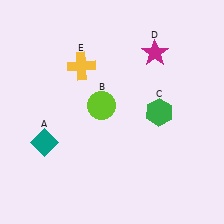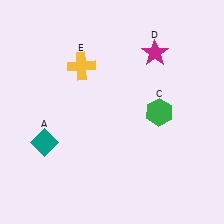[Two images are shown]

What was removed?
The lime circle (B) was removed in Image 2.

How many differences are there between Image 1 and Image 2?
There is 1 difference between the two images.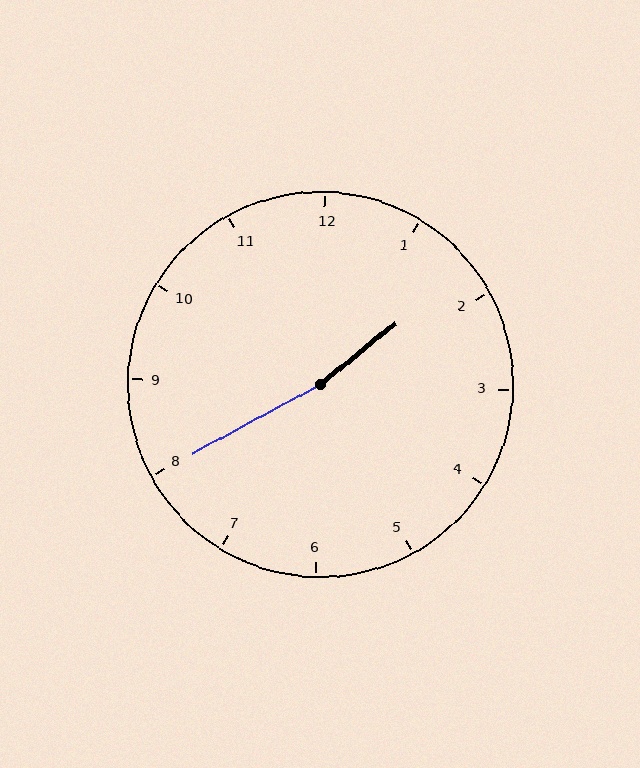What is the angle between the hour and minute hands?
Approximately 170 degrees.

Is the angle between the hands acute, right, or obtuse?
It is obtuse.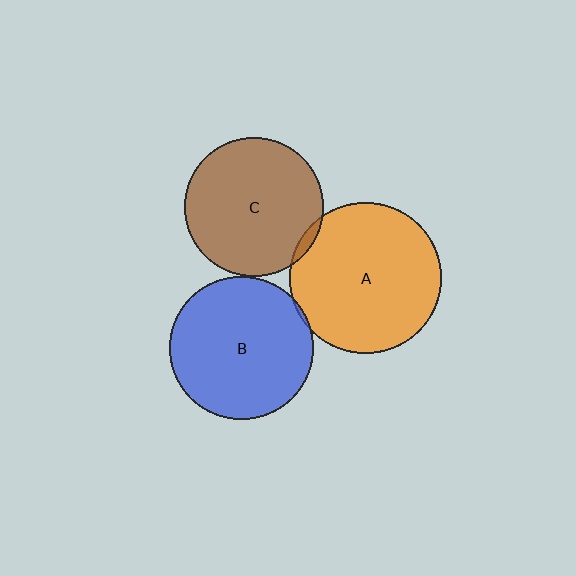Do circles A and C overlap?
Yes.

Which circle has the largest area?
Circle A (orange).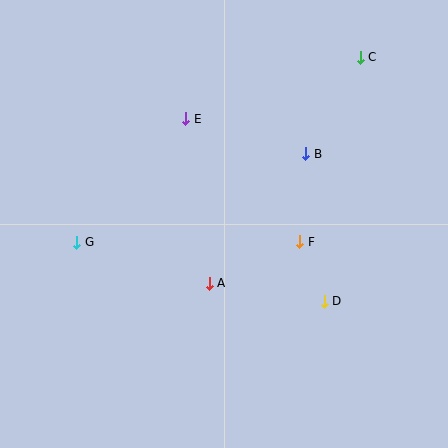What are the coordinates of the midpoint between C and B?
The midpoint between C and B is at (333, 106).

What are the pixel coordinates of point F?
Point F is at (300, 242).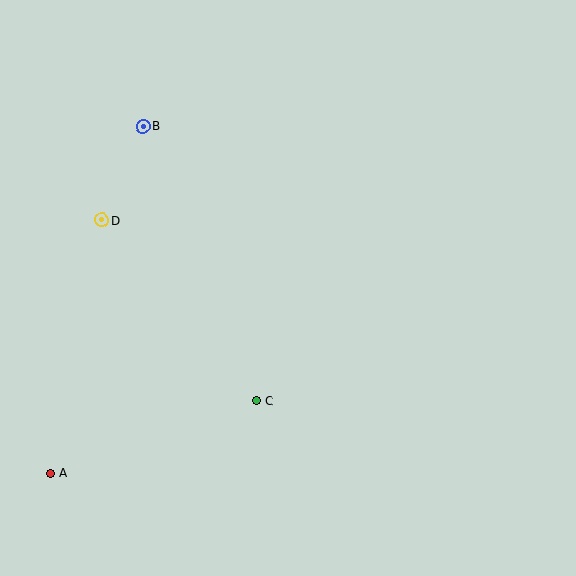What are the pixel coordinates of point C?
Point C is at (256, 401).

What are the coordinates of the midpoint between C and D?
The midpoint between C and D is at (179, 311).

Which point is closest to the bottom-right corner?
Point C is closest to the bottom-right corner.